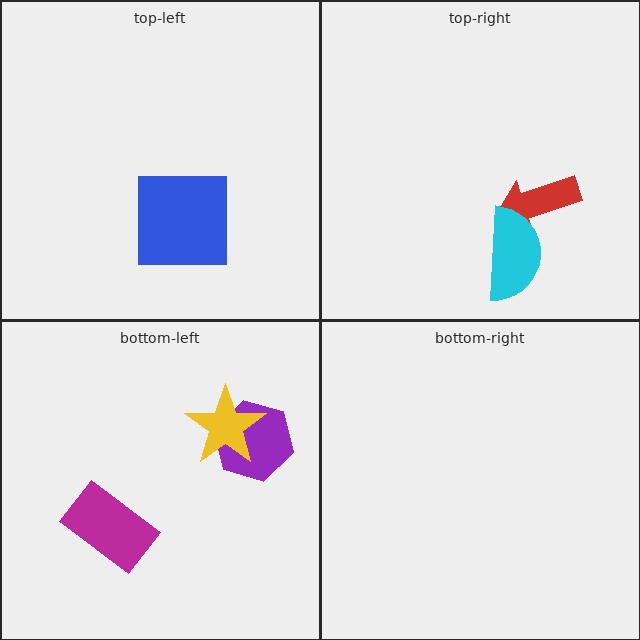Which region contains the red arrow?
The top-right region.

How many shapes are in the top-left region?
1.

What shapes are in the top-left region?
The blue square.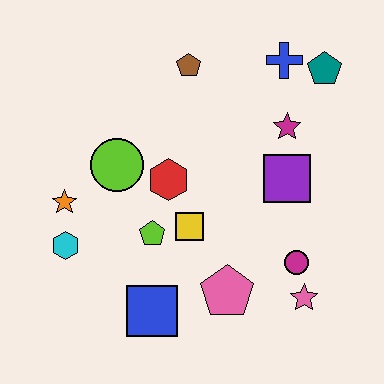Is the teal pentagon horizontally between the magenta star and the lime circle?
No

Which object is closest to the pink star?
The magenta circle is closest to the pink star.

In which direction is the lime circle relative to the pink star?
The lime circle is to the left of the pink star.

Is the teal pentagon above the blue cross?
No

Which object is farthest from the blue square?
The teal pentagon is farthest from the blue square.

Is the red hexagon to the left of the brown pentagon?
Yes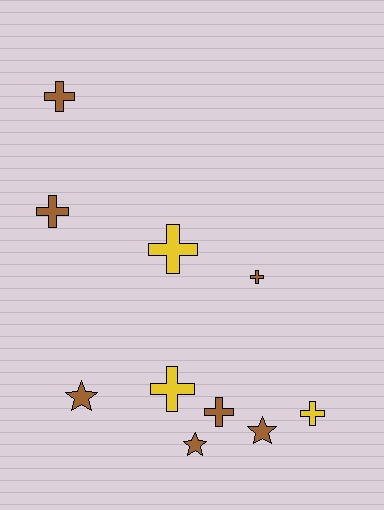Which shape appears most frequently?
Cross, with 7 objects.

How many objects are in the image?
There are 10 objects.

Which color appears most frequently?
Brown, with 7 objects.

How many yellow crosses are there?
There are 3 yellow crosses.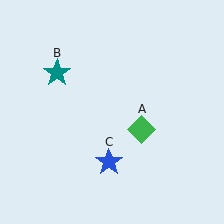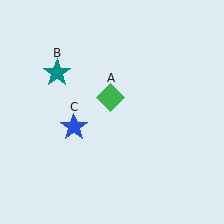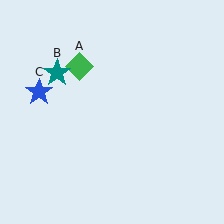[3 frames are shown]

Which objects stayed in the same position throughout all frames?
Teal star (object B) remained stationary.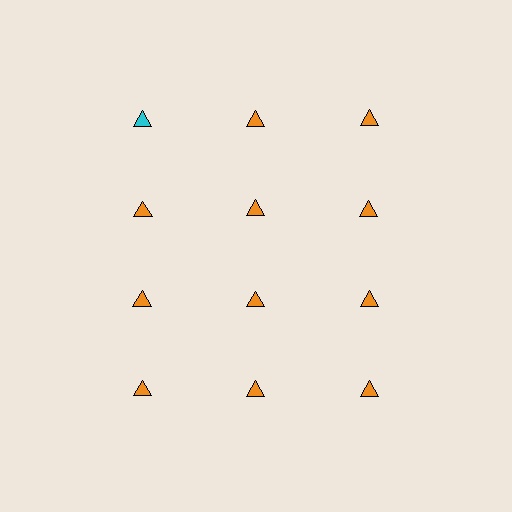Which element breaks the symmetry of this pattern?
The cyan triangle in the top row, leftmost column breaks the symmetry. All other shapes are orange triangles.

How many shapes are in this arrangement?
There are 12 shapes arranged in a grid pattern.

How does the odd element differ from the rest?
It has a different color: cyan instead of orange.